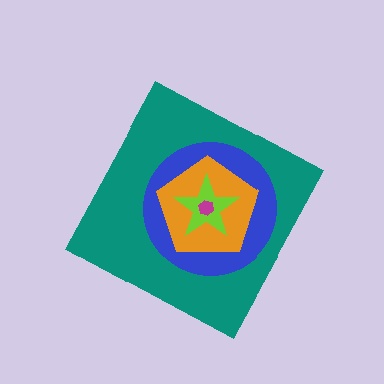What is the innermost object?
The magenta hexagon.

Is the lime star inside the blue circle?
Yes.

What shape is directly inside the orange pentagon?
The lime star.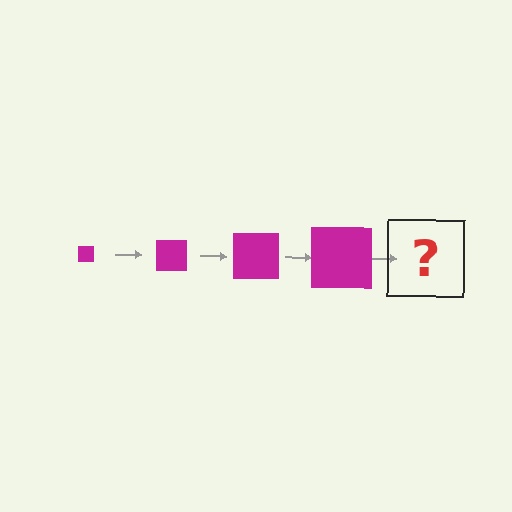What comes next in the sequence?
The next element should be a magenta square, larger than the previous one.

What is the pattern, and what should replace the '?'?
The pattern is that the square gets progressively larger each step. The '?' should be a magenta square, larger than the previous one.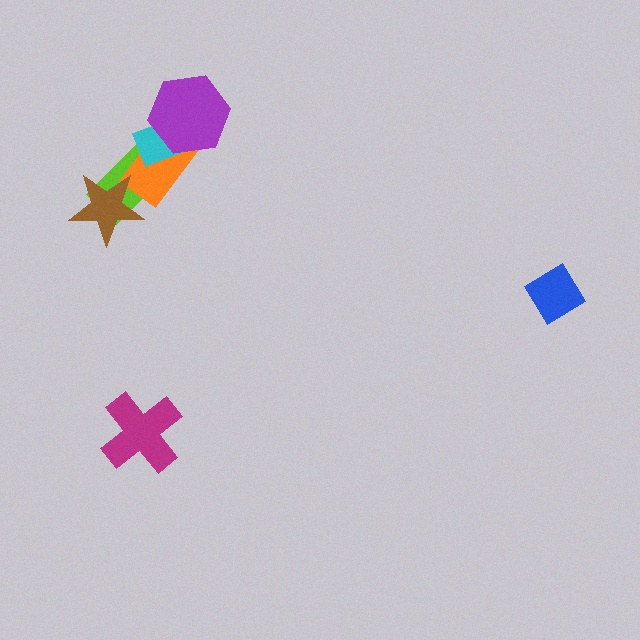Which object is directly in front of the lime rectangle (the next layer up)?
The orange rectangle is directly in front of the lime rectangle.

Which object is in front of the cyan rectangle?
The purple hexagon is in front of the cyan rectangle.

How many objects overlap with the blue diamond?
0 objects overlap with the blue diamond.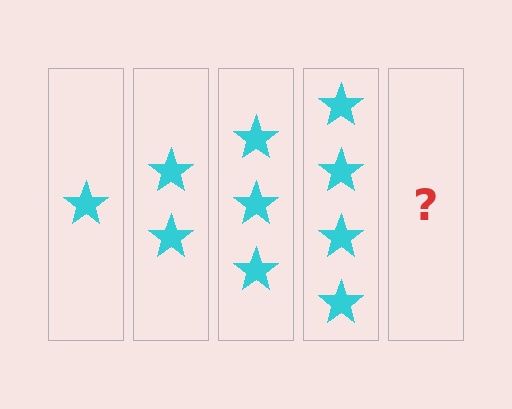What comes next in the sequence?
The next element should be 5 stars.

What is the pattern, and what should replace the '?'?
The pattern is that each step adds one more star. The '?' should be 5 stars.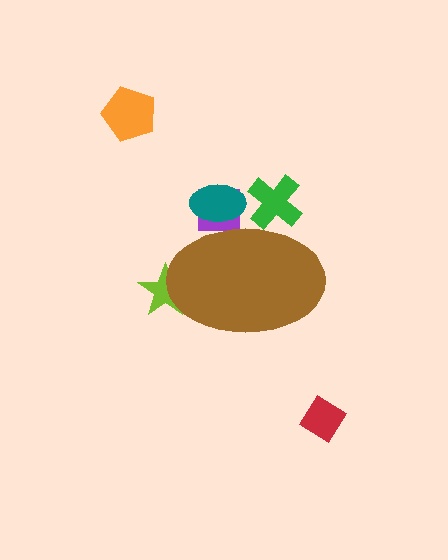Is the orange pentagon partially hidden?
No, the orange pentagon is fully visible.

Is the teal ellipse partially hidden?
Yes, the teal ellipse is partially hidden behind the brown ellipse.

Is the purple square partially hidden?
Yes, the purple square is partially hidden behind the brown ellipse.